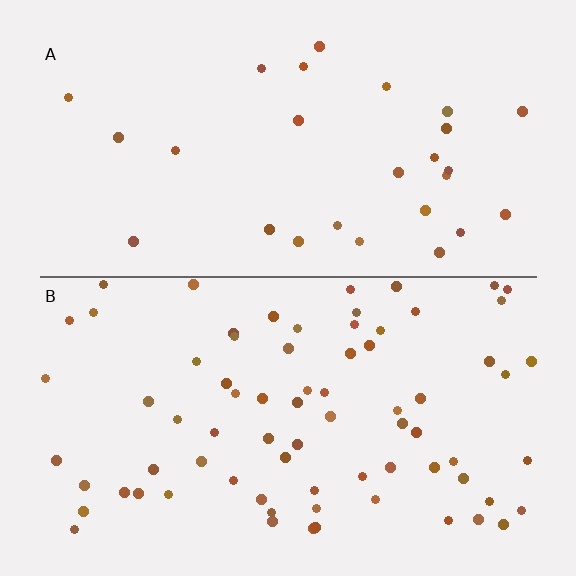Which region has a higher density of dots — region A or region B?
B (the bottom).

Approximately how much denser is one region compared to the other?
Approximately 2.7× — region B over region A.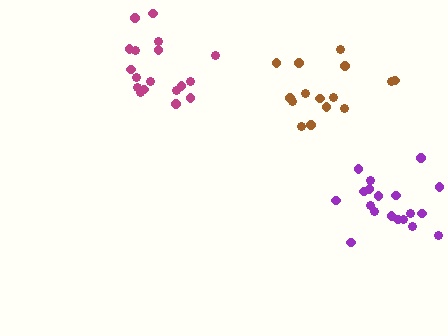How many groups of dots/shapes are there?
There are 3 groups.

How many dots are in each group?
Group 1: 19 dots, Group 2: 15 dots, Group 3: 18 dots (52 total).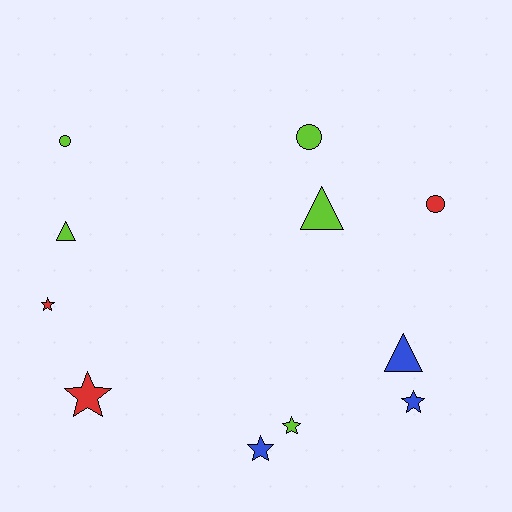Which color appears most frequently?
Lime, with 5 objects.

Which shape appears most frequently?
Star, with 5 objects.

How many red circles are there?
There is 1 red circle.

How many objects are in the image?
There are 11 objects.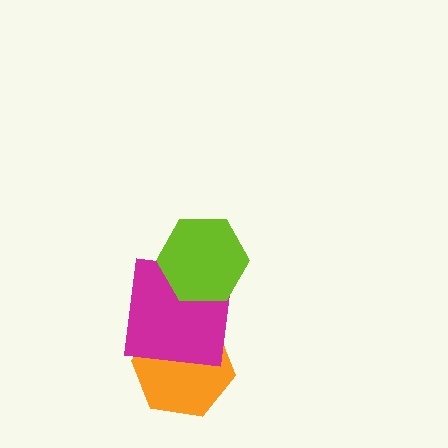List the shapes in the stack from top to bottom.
From top to bottom: the lime hexagon, the magenta square, the orange hexagon.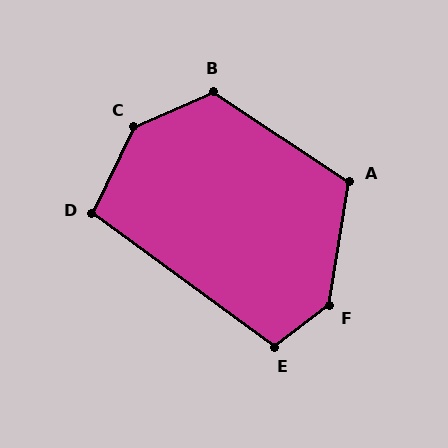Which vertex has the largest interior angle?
C, at approximately 140 degrees.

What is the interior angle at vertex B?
Approximately 123 degrees (obtuse).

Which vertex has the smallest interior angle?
D, at approximately 100 degrees.